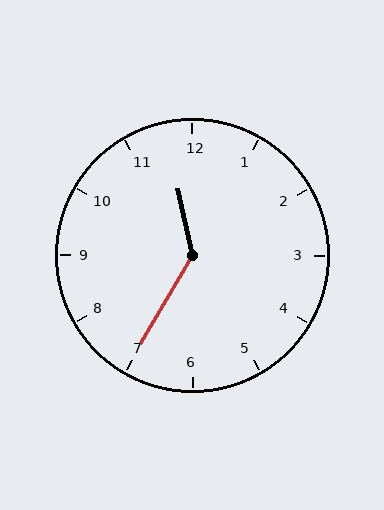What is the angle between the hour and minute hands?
Approximately 138 degrees.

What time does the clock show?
11:35.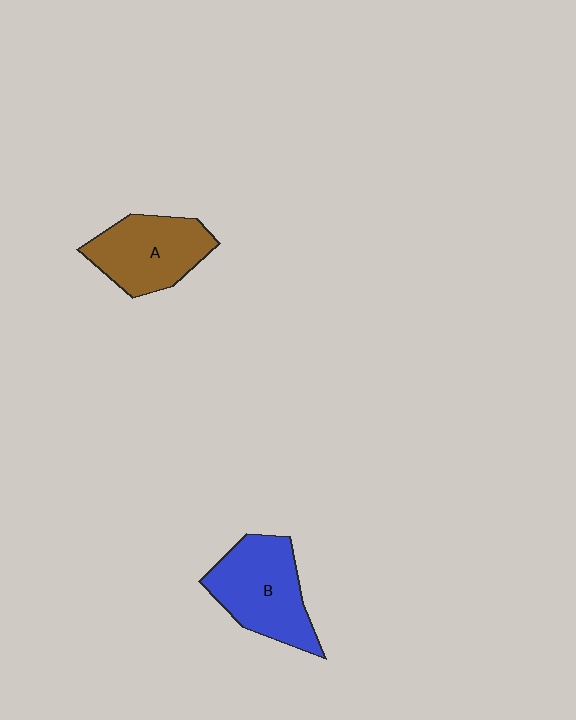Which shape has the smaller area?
Shape A (brown).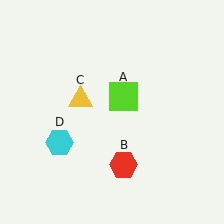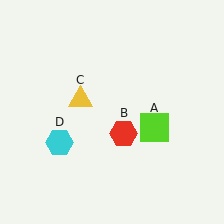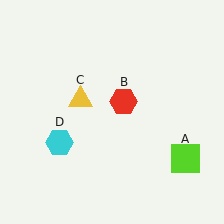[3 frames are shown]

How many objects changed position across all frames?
2 objects changed position: lime square (object A), red hexagon (object B).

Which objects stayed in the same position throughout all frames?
Yellow triangle (object C) and cyan hexagon (object D) remained stationary.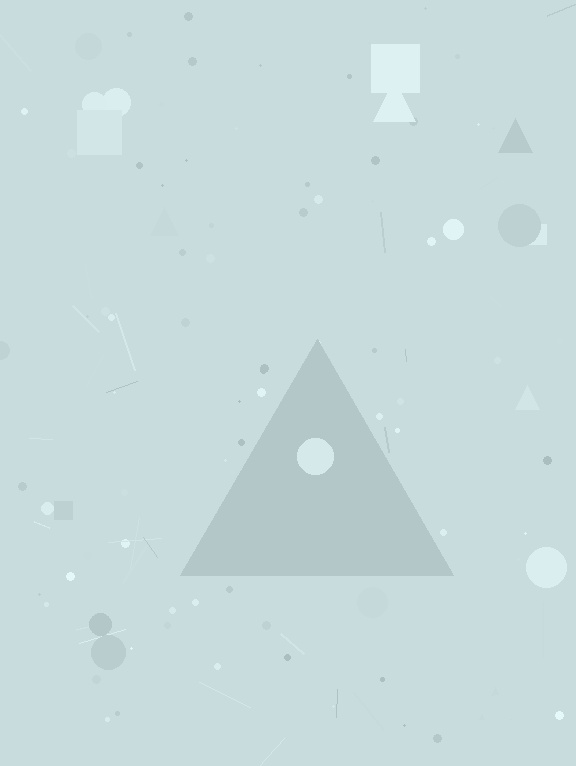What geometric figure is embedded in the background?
A triangle is embedded in the background.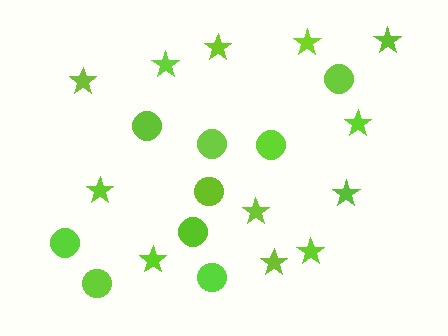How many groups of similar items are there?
There are 2 groups: one group of stars (12) and one group of circles (9).